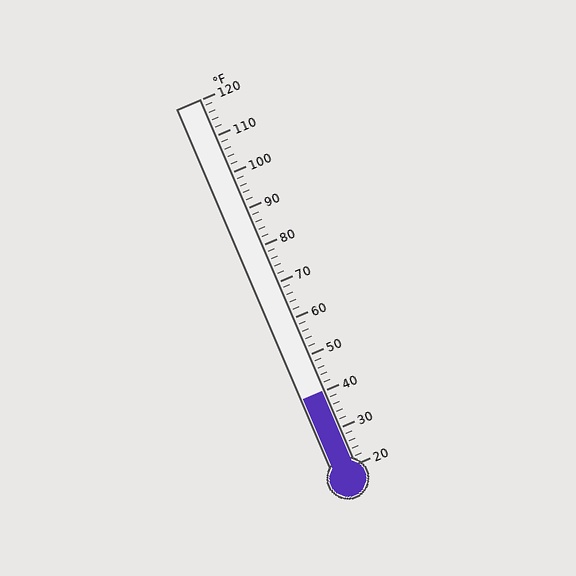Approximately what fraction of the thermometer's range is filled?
The thermometer is filled to approximately 20% of its range.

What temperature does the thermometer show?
The thermometer shows approximately 40°F.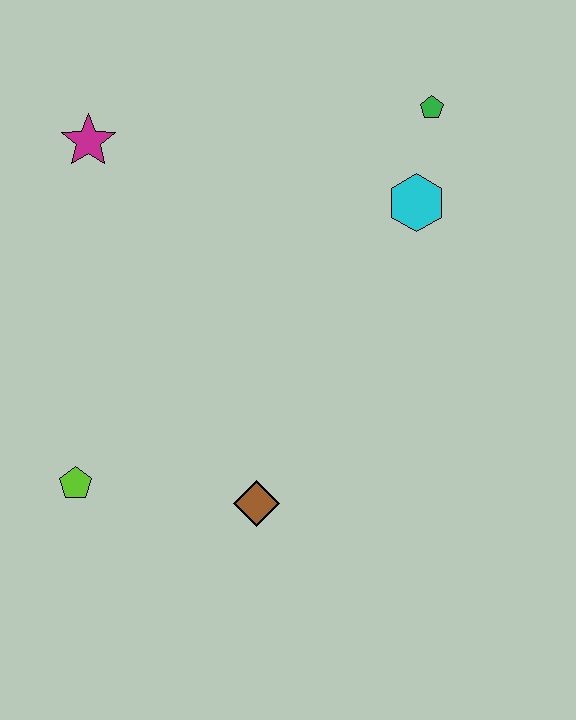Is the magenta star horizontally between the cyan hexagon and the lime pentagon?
Yes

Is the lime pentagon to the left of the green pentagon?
Yes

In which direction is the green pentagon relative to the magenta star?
The green pentagon is to the right of the magenta star.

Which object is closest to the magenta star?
The cyan hexagon is closest to the magenta star.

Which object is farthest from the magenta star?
The brown diamond is farthest from the magenta star.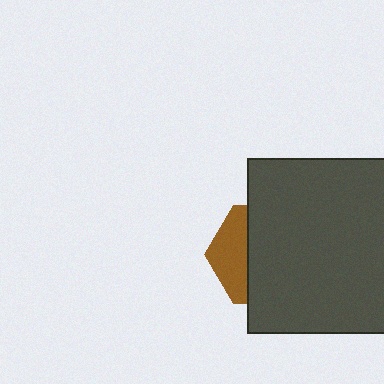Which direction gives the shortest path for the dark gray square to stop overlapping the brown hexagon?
Moving right gives the shortest separation.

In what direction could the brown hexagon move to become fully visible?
The brown hexagon could move left. That would shift it out from behind the dark gray square entirely.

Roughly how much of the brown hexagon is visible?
A small part of it is visible (roughly 34%).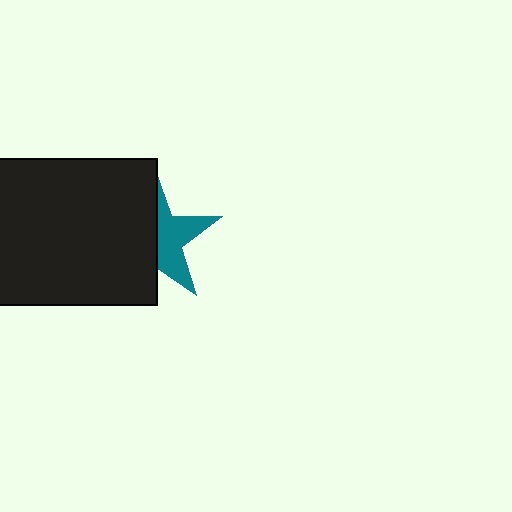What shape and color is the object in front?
The object in front is a black rectangle.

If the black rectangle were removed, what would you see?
You would see the complete teal star.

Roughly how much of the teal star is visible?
About half of it is visible (roughly 46%).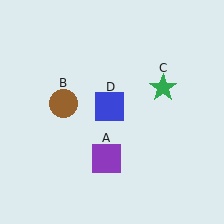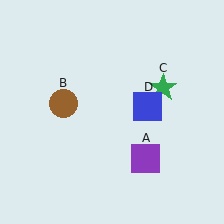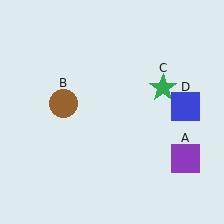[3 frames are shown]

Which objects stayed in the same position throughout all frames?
Brown circle (object B) and green star (object C) remained stationary.